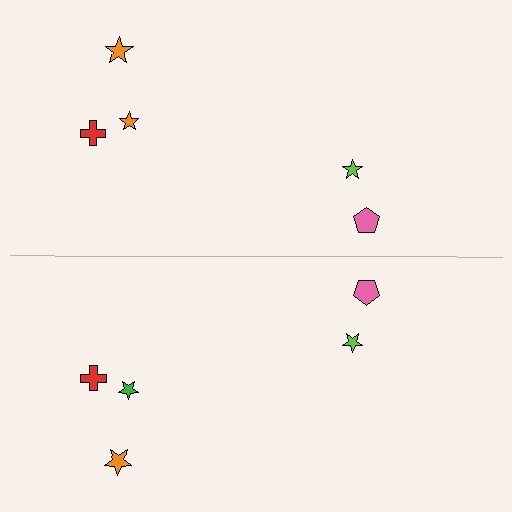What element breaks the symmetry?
The green star on the bottom side breaks the symmetry — its mirror counterpart is orange.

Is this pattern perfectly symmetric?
No, the pattern is not perfectly symmetric. The green star on the bottom side breaks the symmetry — its mirror counterpart is orange.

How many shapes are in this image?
There are 10 shapes in this image.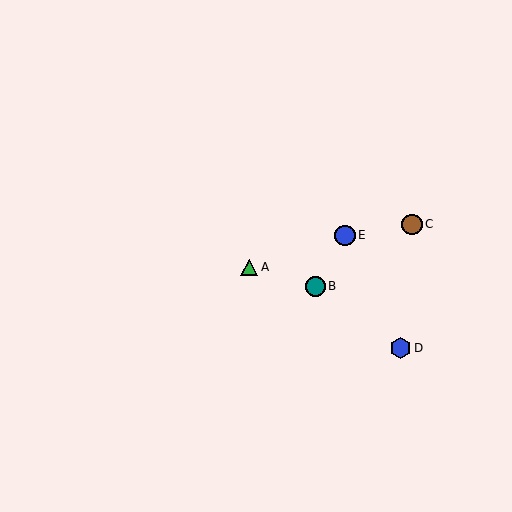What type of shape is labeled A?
Shape A is a green triangle.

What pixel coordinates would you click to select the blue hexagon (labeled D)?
Click at (400, 348) to select the blue hexagon D.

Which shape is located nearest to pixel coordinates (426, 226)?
The brown circle (labeled C) at (412, 224) is nearest to that location.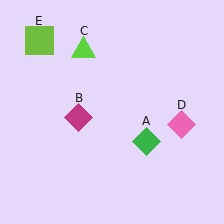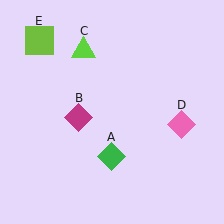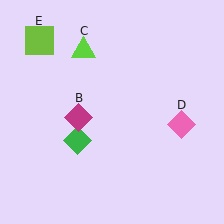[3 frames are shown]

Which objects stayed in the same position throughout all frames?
Magenta diamond (object B) and lime triangle (object C) and pink diamond (object D) and lime square (object E) remained stationary.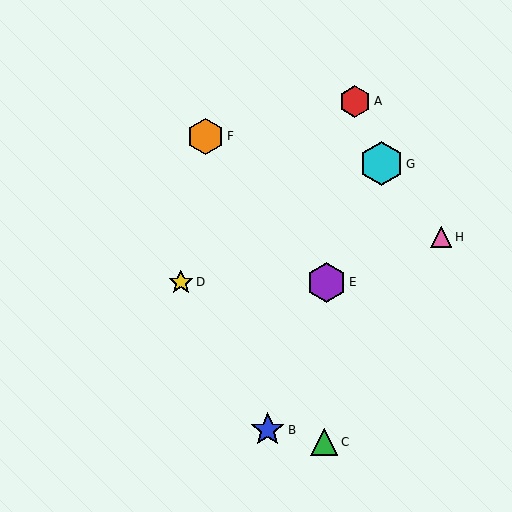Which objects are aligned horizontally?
Objects D, E are aligned horizontally.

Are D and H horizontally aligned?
No, D is at y≈282 and H is at y≈237.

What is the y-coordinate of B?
Object B is at y≈430.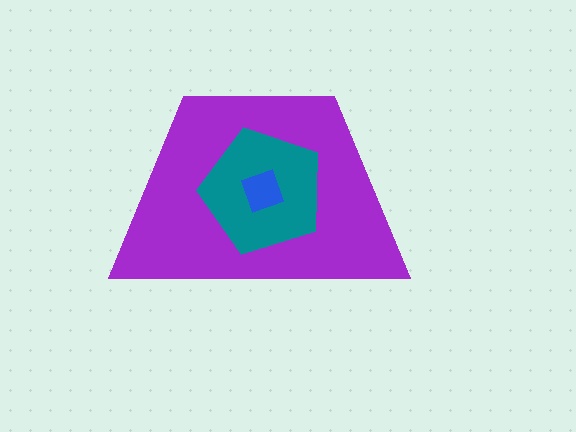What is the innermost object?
The blue square.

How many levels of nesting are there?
3.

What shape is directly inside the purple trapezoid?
The teal pentagon.